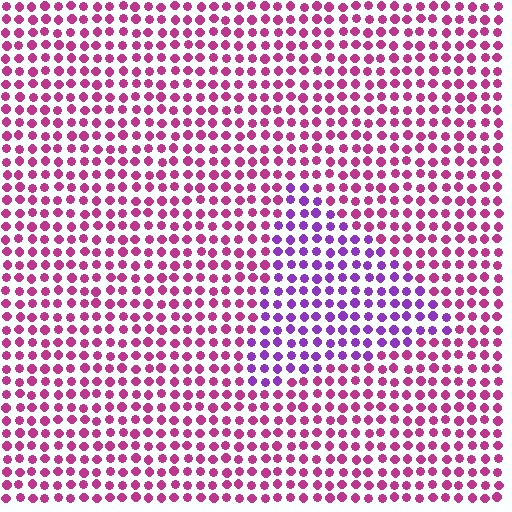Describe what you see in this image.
The image is filled with small magenta elements in a uniform arrangement. A triangle-shaped region is visible where the elements are tinted to a slightly different hue, forming a subtle color boundary.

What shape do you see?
I see a triangle.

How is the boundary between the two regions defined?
The boundary is defined purely by a slight shift in hue (about 42 degrees). Spacing, size, and orientation are identical on both sides.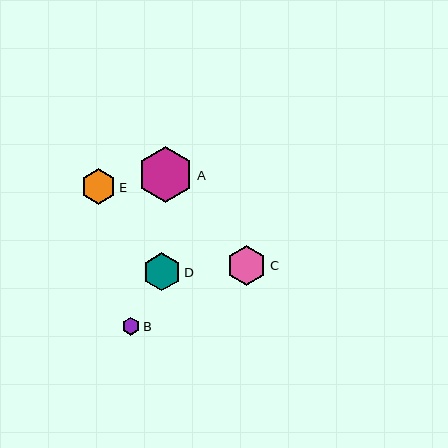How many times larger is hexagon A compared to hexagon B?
Hexagon A is approximately 3.1 times the size of hexagon B.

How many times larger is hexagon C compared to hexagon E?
Hexagon C is approximately 1.1 times the size of hexagon E.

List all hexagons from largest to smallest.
From largest to smallest: A, C, D, E, B.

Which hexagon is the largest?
Hexagon A is the largest with a size of approximately 55 pixels.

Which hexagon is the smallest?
Hexagon B is the smallest with a size of approximately 18 pixels.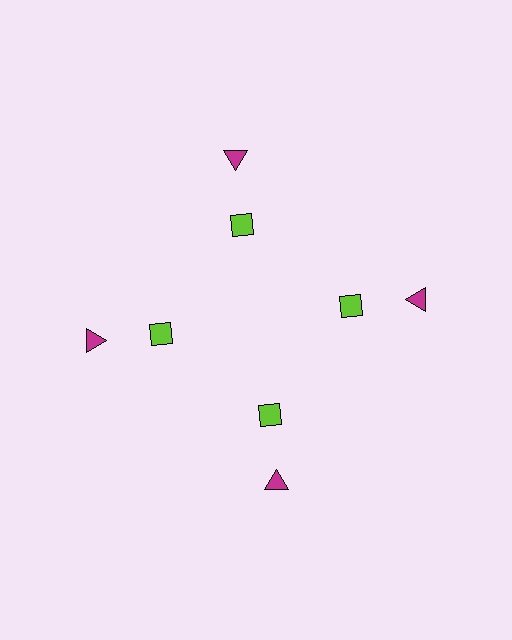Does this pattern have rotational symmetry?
Yes, this pattern has 4-fold rotational symmetry. It looks the same after rotating 90 degrees around the center.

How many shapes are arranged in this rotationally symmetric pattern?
There are 8 shapes, arranged in 4 groups of 2.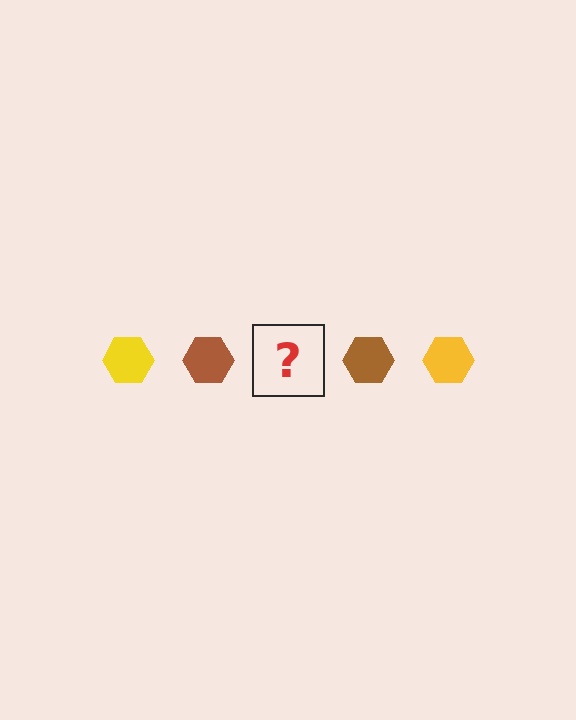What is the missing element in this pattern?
The missing element is a yellow hexagon.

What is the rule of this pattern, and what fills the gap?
The rule is that the pattern cycles through yellow, brown hexagons. The gap should be filled with a yellow hexagon.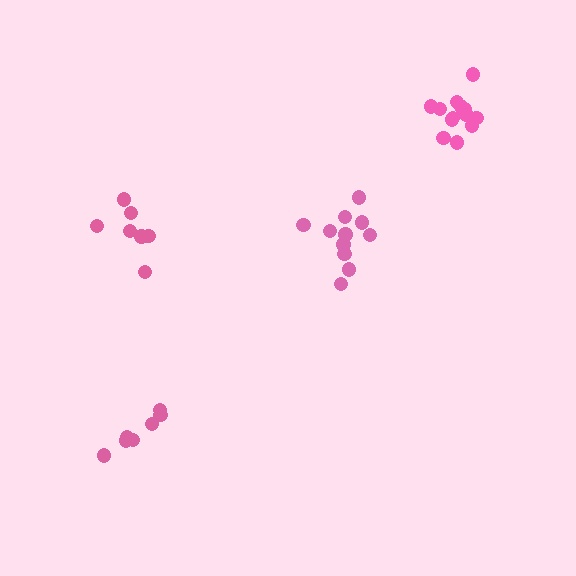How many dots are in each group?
Group 1: 11 dots, Group 2: 13 dots, Group 3: 7 dots, Group 4: 7 dots (38 total).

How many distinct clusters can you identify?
There are 4 distinct clusters.